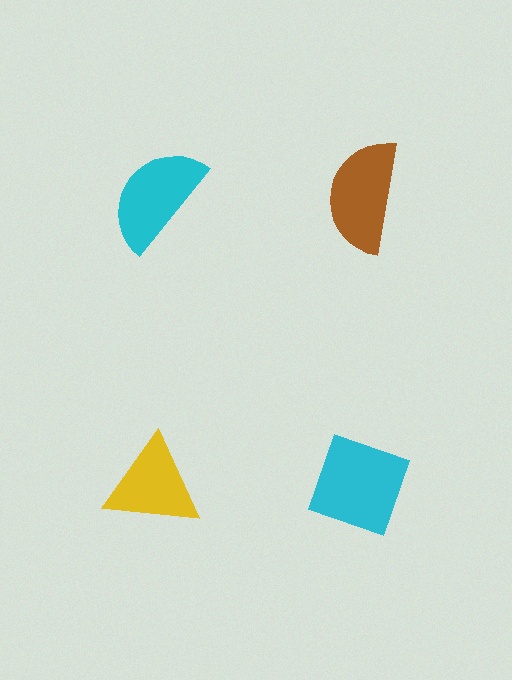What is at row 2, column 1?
A yellow triangle.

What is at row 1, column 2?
A brown semicircle.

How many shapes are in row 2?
2 shapes.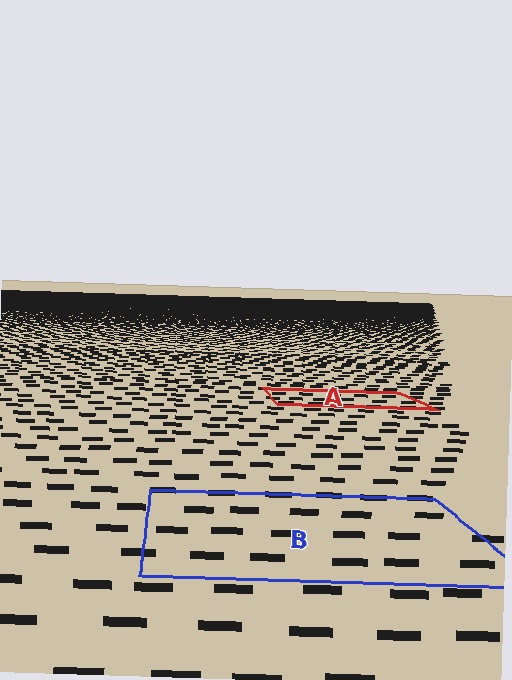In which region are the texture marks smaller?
The texture marks are smaller in region A, because it is farther away.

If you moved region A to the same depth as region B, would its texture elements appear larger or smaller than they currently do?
They would appear larger. At a closer depth, the same texture elements are projected at a bigger on-screen size.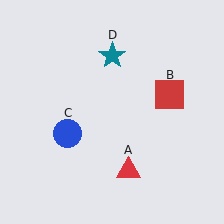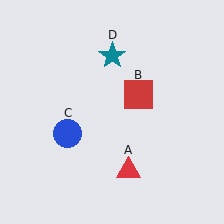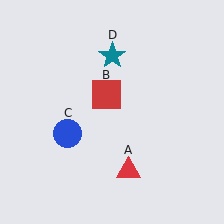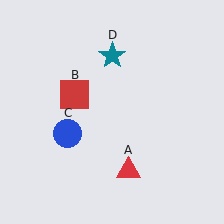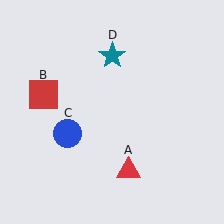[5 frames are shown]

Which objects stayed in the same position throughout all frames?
Red triangle (object A) and blue circle (object C) and teal star (object D) remained stationary.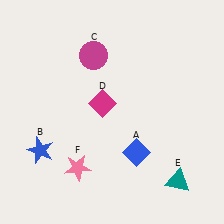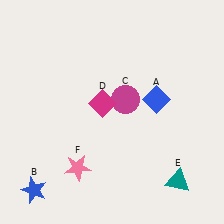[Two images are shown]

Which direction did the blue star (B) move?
The blue star (B) moved down.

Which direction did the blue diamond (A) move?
The blue diamond (A) moved up.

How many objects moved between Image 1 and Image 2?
3 objects moved between the two images.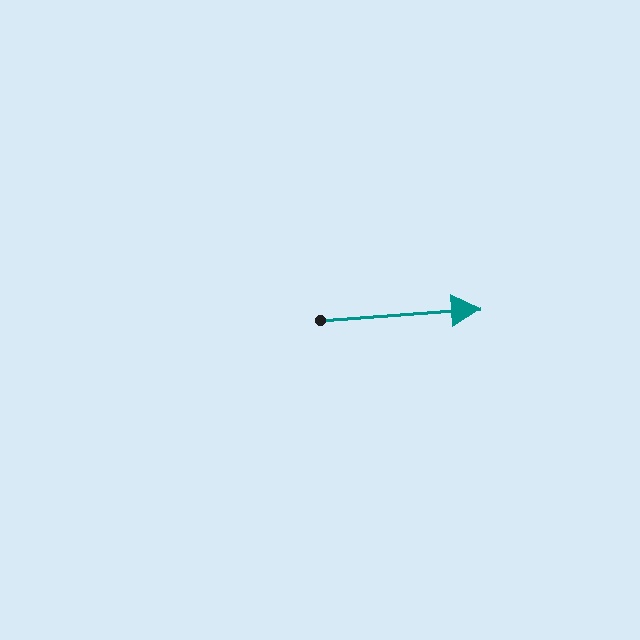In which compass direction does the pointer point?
East.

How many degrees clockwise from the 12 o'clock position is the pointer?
Approximately 86 degrees.